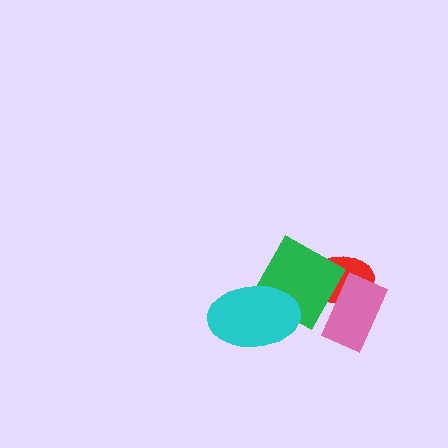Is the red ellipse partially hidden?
Yes, it is partially covered by another shape.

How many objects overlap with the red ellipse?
2 objects overlap with the red ellipse.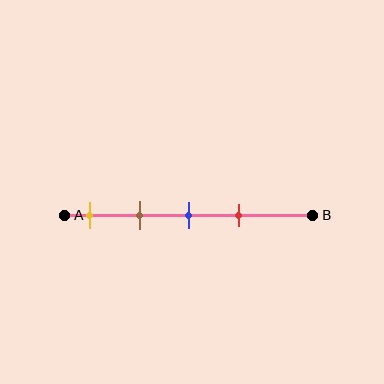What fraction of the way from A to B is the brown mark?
The brown mark is approximately 30% (0.3) of the way from A to B.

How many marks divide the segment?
There are 4 marks dividing the segment.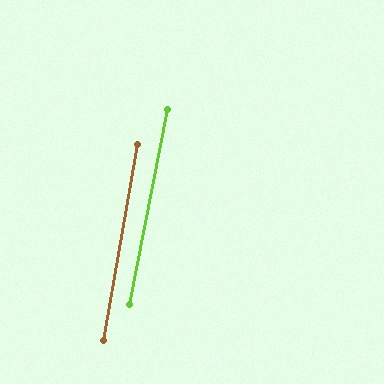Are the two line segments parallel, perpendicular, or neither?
Parallel — their directions differ by only 0.9°.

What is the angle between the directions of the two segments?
Approximately 1 degree.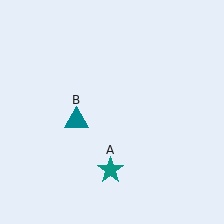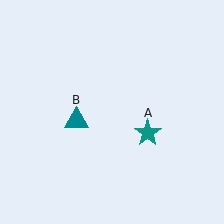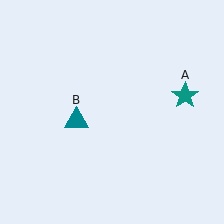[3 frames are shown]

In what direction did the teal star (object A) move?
The teal star (object A) moved up and to the right.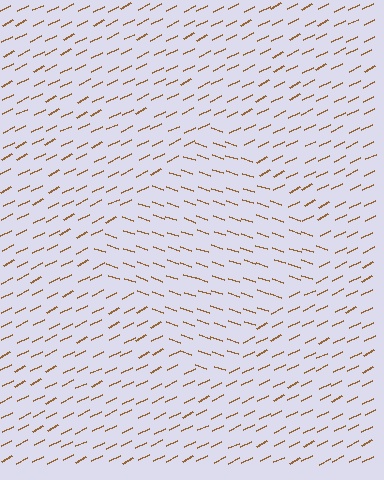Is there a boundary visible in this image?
Yes, there is a texture boundary formed by a change in line orientation.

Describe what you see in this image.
The image is filled with small brown line segments. A diamond region in the image has lines oriented differently from the surrounding lines, creating a visible texture boundary.